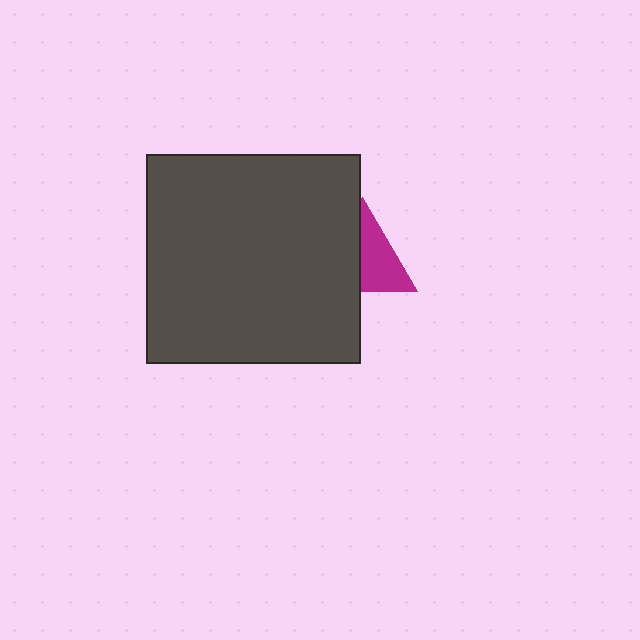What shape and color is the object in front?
The object in front is a dark gray rectangle.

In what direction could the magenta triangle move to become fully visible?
The magenta triangle could move right. That would shift it out from behind the dark gray rectangle entirely.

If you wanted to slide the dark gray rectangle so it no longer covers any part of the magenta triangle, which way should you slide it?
Slide it left — that is the most direct way to separate the two shapes.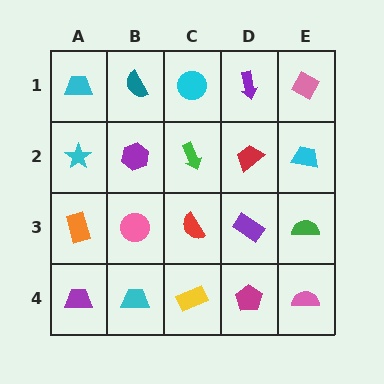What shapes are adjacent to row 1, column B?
A purple hexagon (row 2, column B), a cyan trapezoid (row 1, column A), a cyan circle (row 1, column C).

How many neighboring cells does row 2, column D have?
4.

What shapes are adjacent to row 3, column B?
A purple hexagon (row 2, column B), a cyan trapezoid (row 4, column B), an orange rectangle (row 3, column A), a red semicircle (row 3, column C).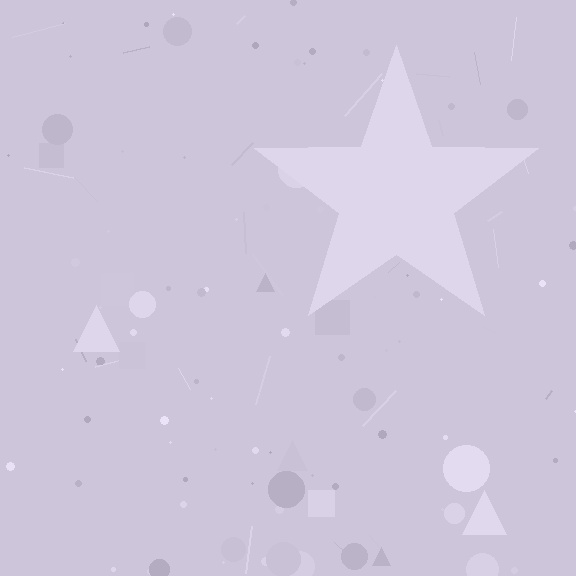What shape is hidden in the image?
A star is hidden in the image.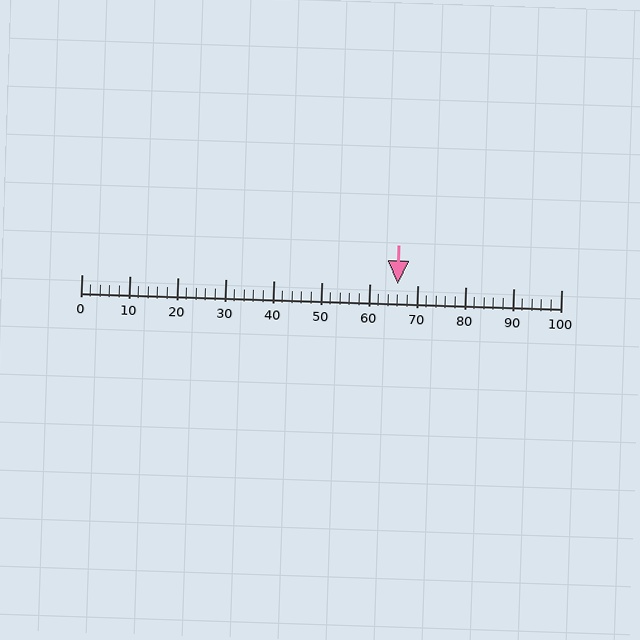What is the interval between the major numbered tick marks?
The major tick marks are spaced 10 units apart.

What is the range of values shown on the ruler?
The ruler shows values from 0 to 100.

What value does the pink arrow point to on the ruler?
The pink arrow points to approximately 66.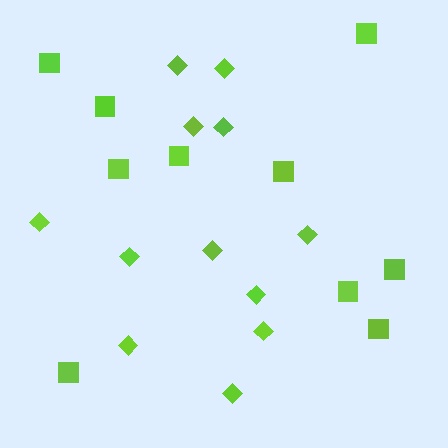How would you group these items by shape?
There are 2 groups: one group of squares (10) and one group of diamonds (12).